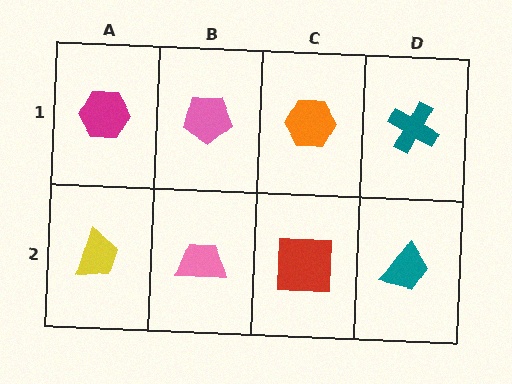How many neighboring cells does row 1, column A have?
2.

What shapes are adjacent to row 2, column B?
A pink pentagon (row 1, column B), a yellow trapezoid (row 2, column A), a red square (row 2, column C).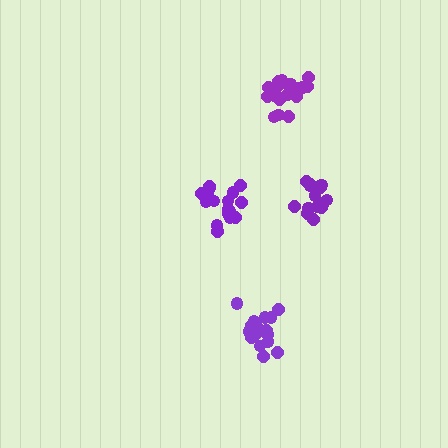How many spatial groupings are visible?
There are 4 spatial groupings.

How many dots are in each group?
Group 1: 20 dots, Group 2: 17 dots, Group 3: 16 dots, Group 4: 16 dots (69 total).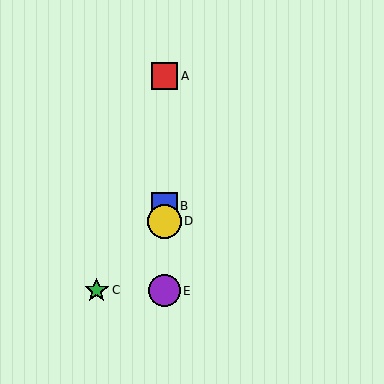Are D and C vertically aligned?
No, D is at x≈165 and C is at x≈97.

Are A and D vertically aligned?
Yes, both are at x≈165.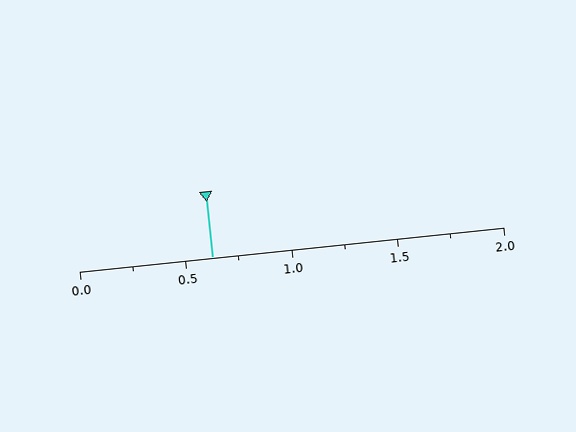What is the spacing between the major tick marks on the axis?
The major ticks are spaced 0.5 apart.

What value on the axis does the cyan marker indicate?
The marker indicates approximately 0.62.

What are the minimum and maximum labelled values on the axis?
The axis runs from 0.0 to 2.0.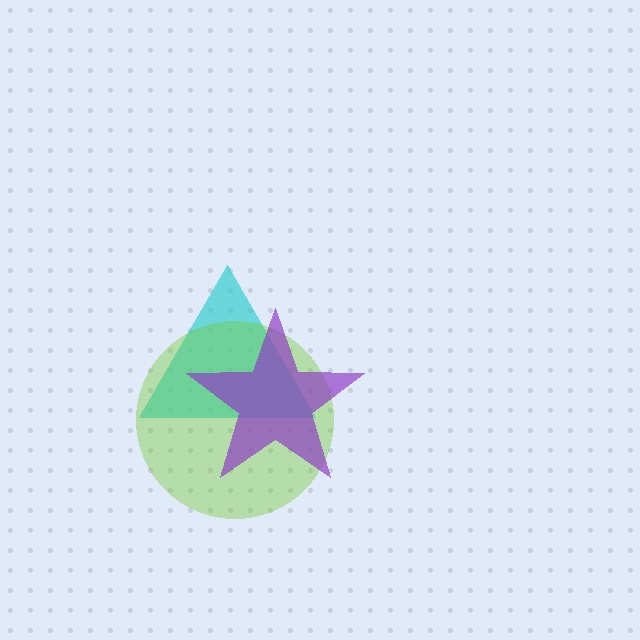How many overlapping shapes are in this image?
There are 3 overlapping shapes in the image.